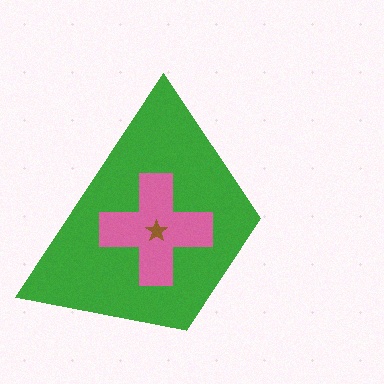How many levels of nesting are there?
3.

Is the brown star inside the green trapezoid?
Yes.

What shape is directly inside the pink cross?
The brown star.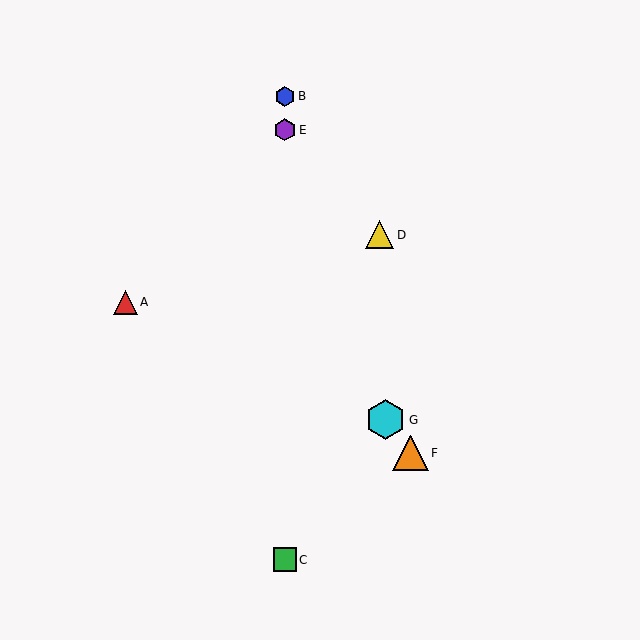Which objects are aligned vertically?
Objects B, C, E are aligned vertically.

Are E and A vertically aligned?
No, E is at x≈285 and A is at x≈125.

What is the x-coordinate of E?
Object E is at x≈285.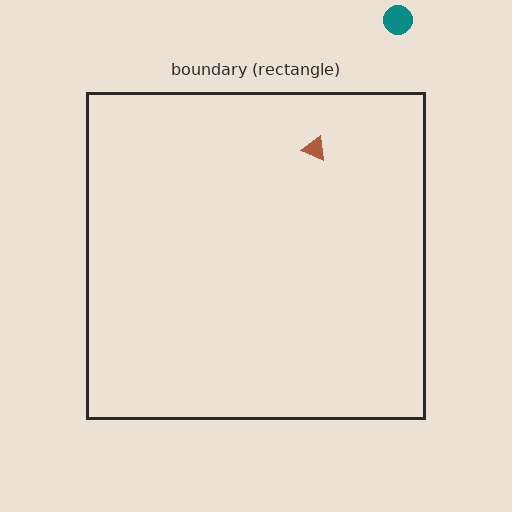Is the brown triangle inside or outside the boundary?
Inside.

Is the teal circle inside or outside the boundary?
Outside.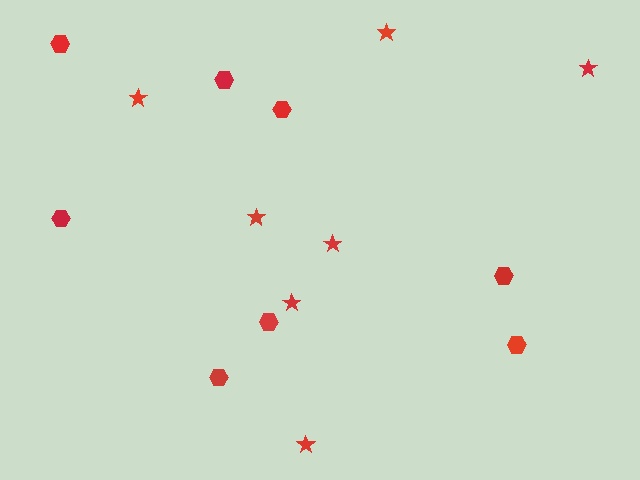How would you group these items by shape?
There are 2 groups: one group of stars (7) and one group of hexagons (8).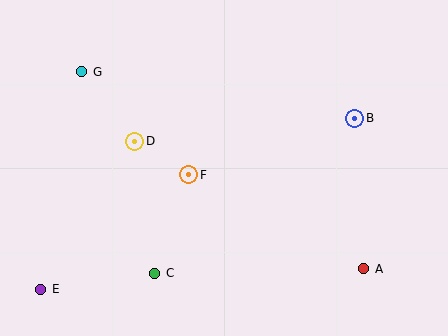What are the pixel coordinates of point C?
Point C is at (155, 273).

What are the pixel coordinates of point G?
Point G is at (82, 72).